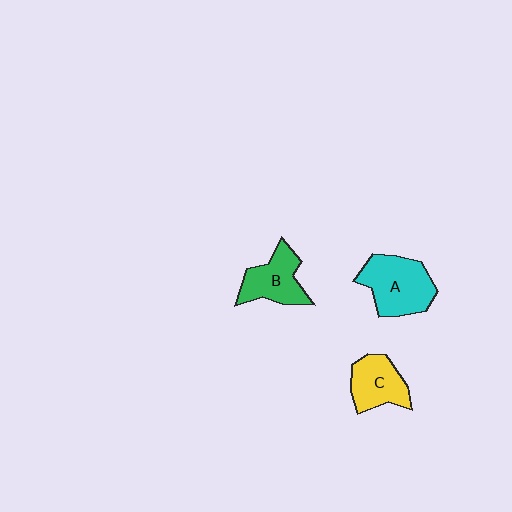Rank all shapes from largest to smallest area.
From largest to smallest: A (cyan), B (green), C (yellow).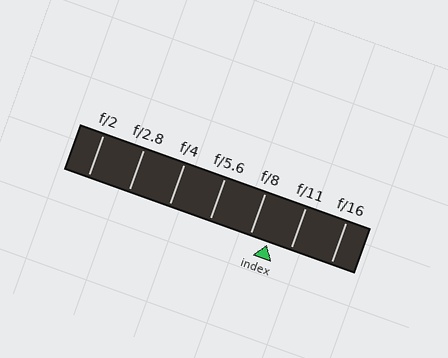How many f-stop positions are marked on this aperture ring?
There are 7 f-stop positions marked.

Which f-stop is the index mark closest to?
The index mark is closest to f/8.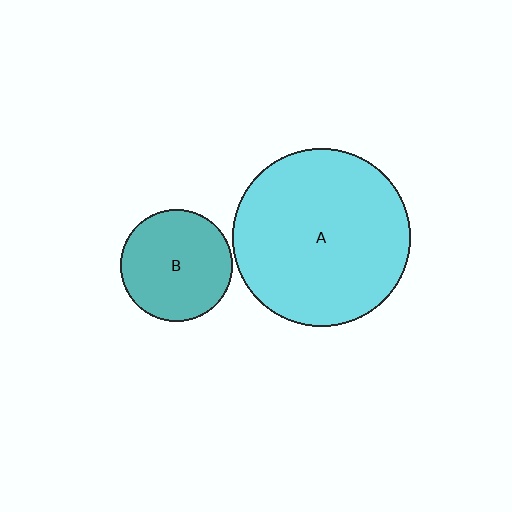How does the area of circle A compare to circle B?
Approximately 2.5 times.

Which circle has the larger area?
Circle A (cyan).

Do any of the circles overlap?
No, none of the circles overlap.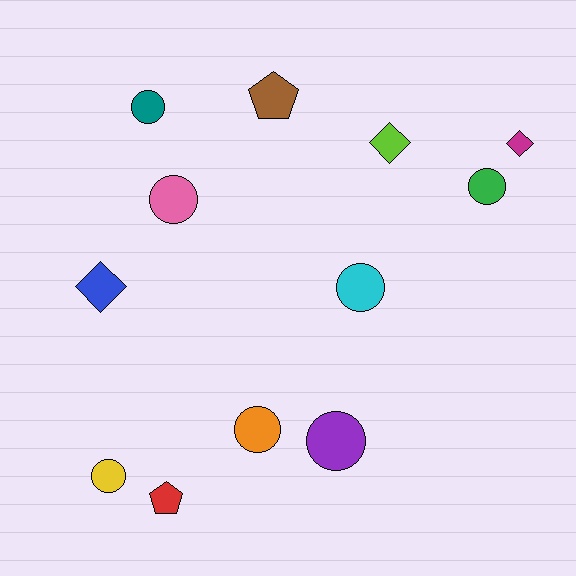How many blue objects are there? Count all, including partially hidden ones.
There is 1 blue object.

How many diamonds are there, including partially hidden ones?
There are 3 diamonds.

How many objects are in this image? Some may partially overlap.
There are 12 objects.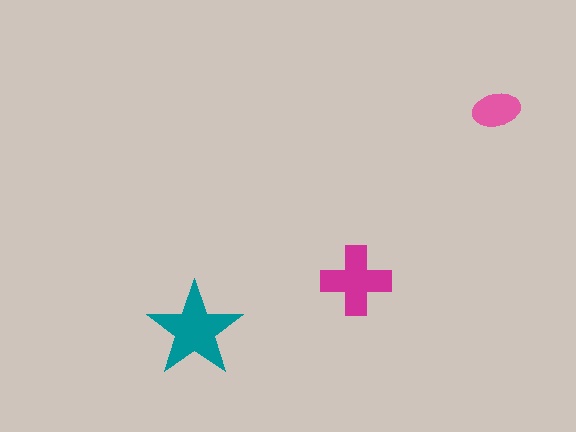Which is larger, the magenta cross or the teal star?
The teal star.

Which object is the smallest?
The pink ellipse.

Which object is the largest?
The teal star.